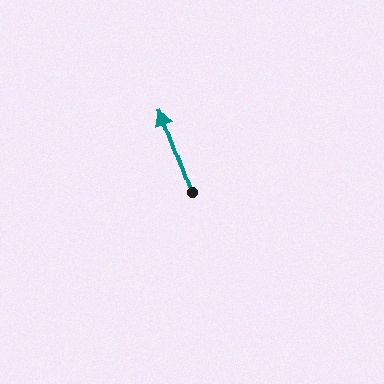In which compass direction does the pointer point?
North.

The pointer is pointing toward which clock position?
Roughly 11 o'clock.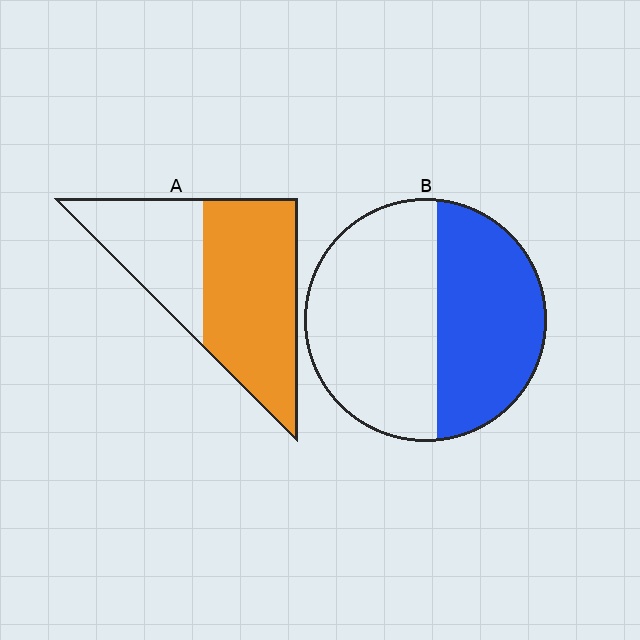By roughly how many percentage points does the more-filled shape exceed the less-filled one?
By roughly 20 percentage points (A over B).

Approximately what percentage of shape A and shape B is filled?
A is approximately 65% and B is approximately 45%.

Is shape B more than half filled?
No.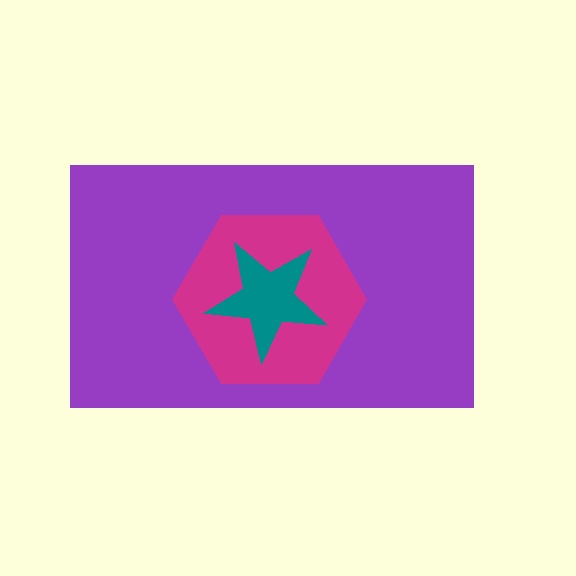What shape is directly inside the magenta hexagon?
The teal star.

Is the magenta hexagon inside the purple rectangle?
Yes.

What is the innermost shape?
The teal star.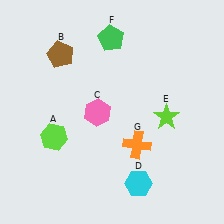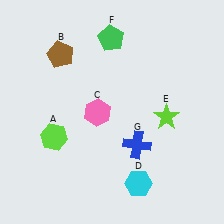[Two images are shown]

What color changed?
The cross (G) changed from orange in Image 1 to blue in Image 2.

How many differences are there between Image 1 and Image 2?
There is 1 difference between the two images.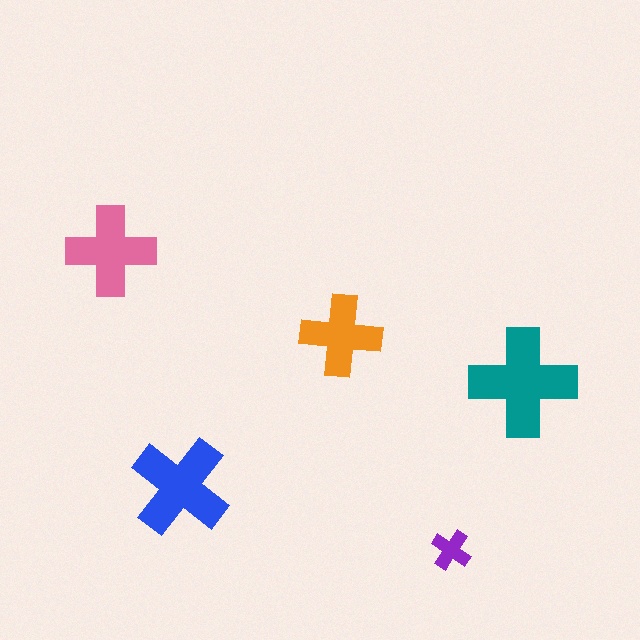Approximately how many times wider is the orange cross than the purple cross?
About 2 times wider.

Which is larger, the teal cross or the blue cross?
The teal one.